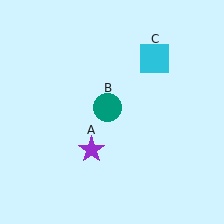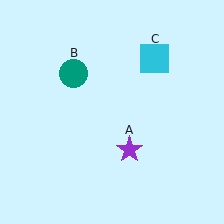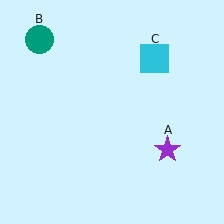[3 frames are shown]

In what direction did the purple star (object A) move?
The purple star (object A) moved right.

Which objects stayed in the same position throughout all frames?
Cyan square (object C) remained stationary.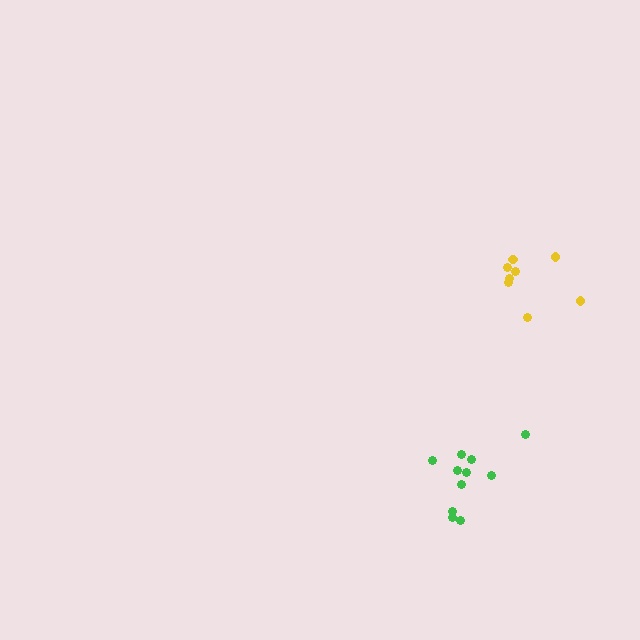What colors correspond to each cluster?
The clusters are colored: green, yellow.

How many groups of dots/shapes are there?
There are 2 groups.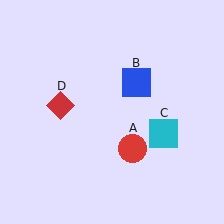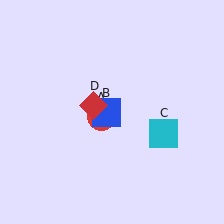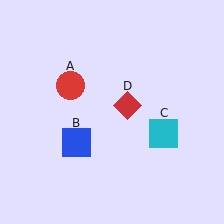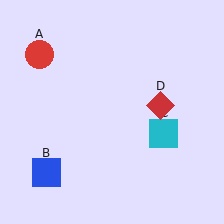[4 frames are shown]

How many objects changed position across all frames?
3 objects changed position: red circle (object A), blue square (object B), red diamond (object D).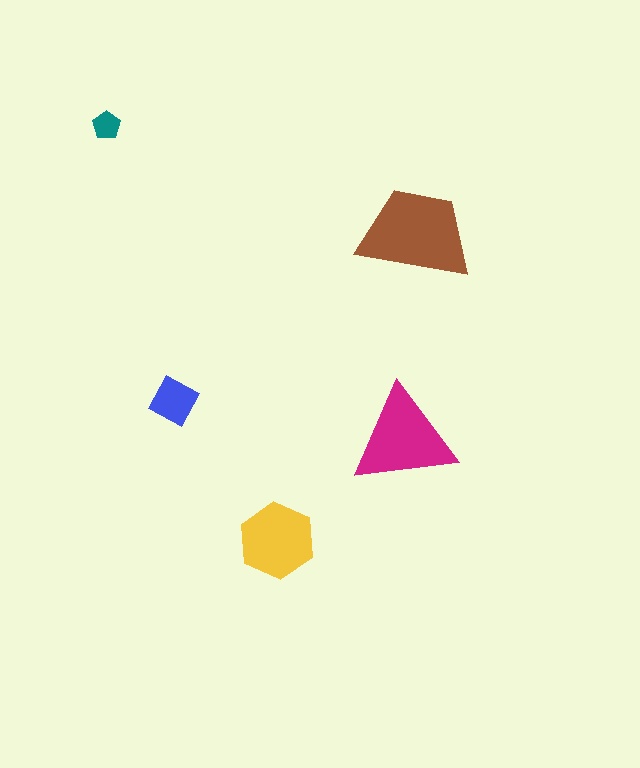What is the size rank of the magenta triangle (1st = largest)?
2nd.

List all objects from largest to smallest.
The brown trapezoid, the magenta triangle, the yellow hexagon, the blue diamond, the teal pentagon.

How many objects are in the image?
There are 5 objects in the image.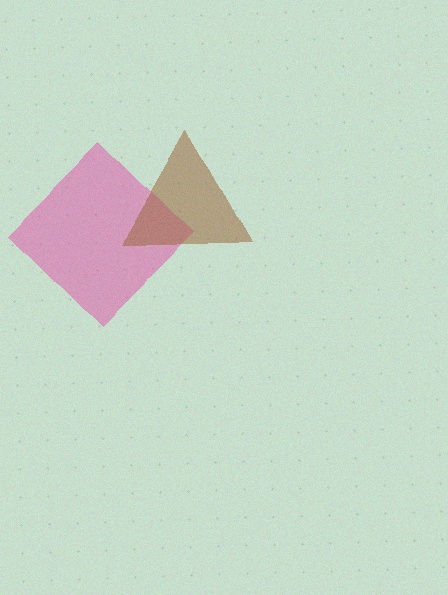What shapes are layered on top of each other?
The layered shapes are: a pink diamond, a brown triangle.